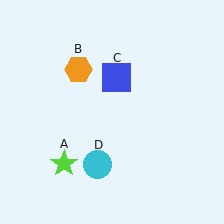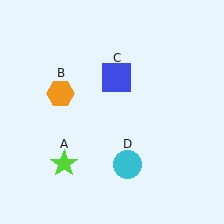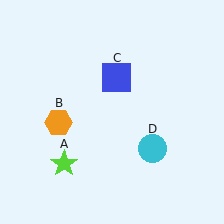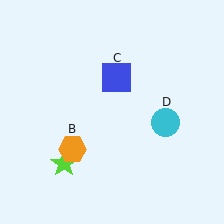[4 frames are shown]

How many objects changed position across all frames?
2 objects changed position: orange hexagon (object B), cyan circle (object D).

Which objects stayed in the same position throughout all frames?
Lime star (object A) and blue square (object C) remained stationary.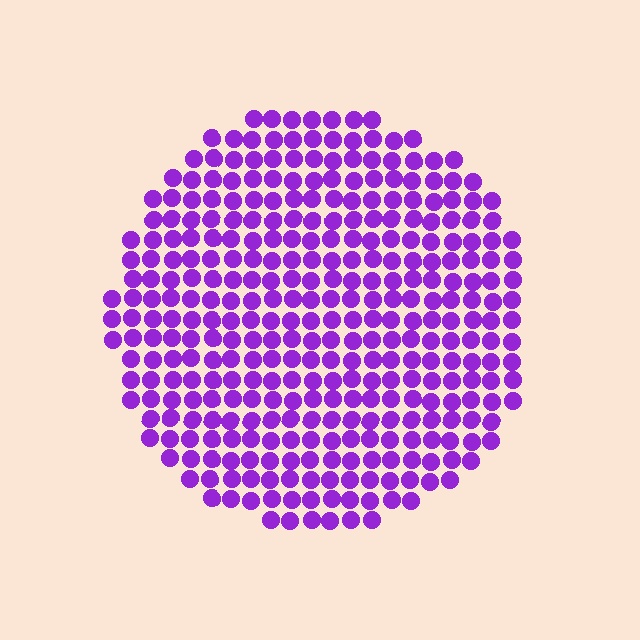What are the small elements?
The small elements are circles.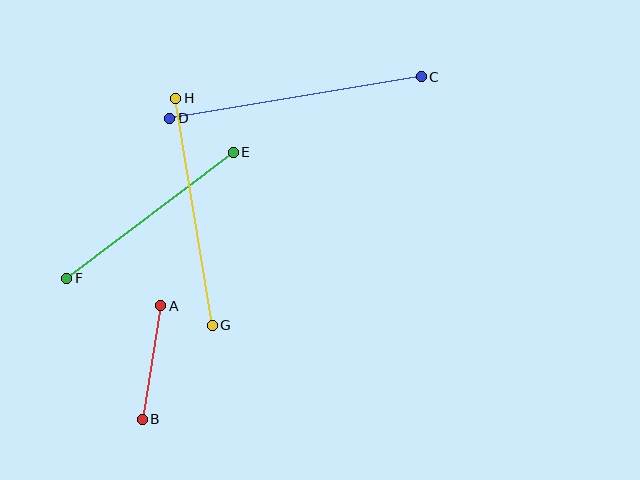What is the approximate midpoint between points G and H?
The midpoint is at approximately (194, 212) pixels.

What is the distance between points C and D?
The distance is approximately 255 pixels.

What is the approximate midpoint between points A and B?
The midpoint is at approximately (151, 362) pixels.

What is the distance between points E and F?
The distance is approximately 209 pixels.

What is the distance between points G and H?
The distance is approximately 230 pixels.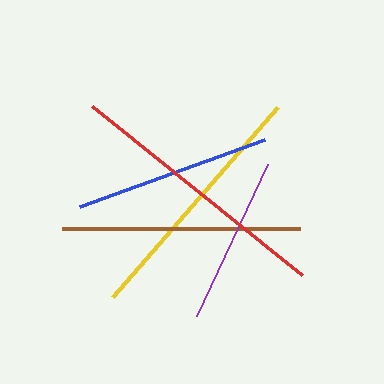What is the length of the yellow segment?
The yellow segment is approximately 252 pixels long.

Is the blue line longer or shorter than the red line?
The red line is longer than the blue line.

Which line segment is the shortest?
The purple line is the shortest at approximately 168 pixels.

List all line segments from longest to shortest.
From longest to shortest: red, yellow, brown, blue, purple.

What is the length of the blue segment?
The blue segment is approximately 196 pixels long.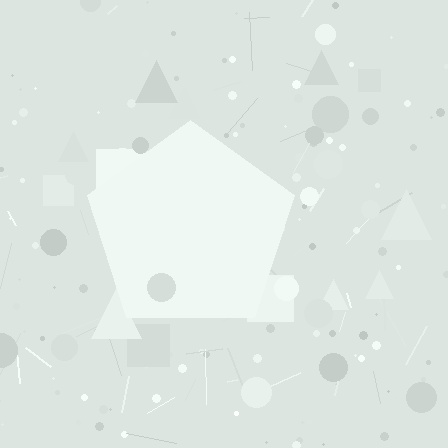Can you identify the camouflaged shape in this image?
The camouflaged shape is a pentagon.